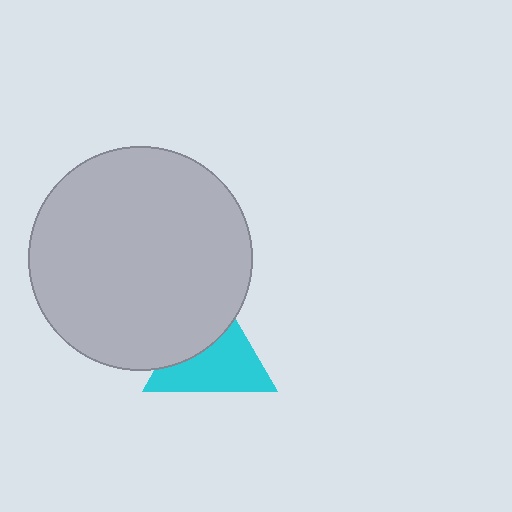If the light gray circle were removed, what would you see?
You would see the complete cyan triangle.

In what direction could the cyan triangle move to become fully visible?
The cyan triangle could move toward the lower-right. That would shift it out from behind the light gray circle entirely.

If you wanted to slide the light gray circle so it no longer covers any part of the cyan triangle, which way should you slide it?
Slide it toward the upper-left — that is the most direct way to separate the two shapes.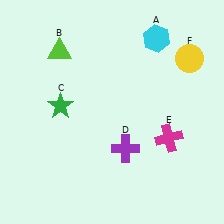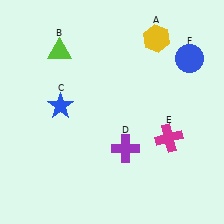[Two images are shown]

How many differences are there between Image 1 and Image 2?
There are 3 differences between the two images.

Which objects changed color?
A changed from cyan to yellow. C changed from green to blue. F changed from yellow to blue.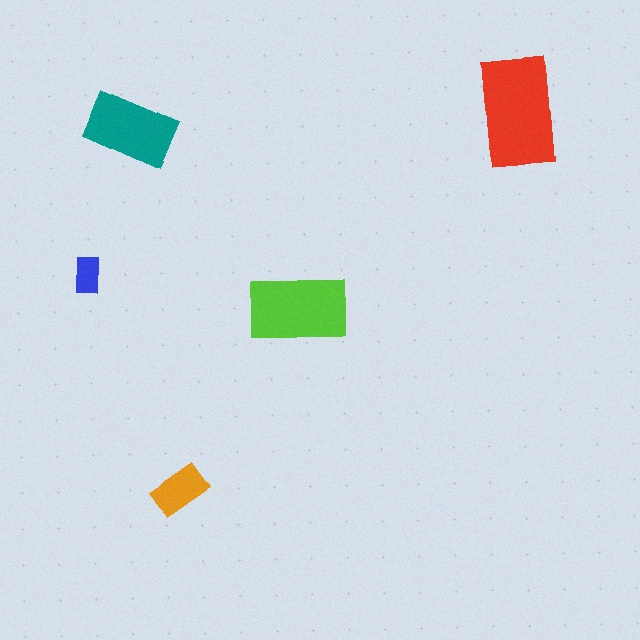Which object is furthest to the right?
The red rectangle is rightmost.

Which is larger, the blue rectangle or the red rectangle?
The red one.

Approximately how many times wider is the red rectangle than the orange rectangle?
About 2 times wider.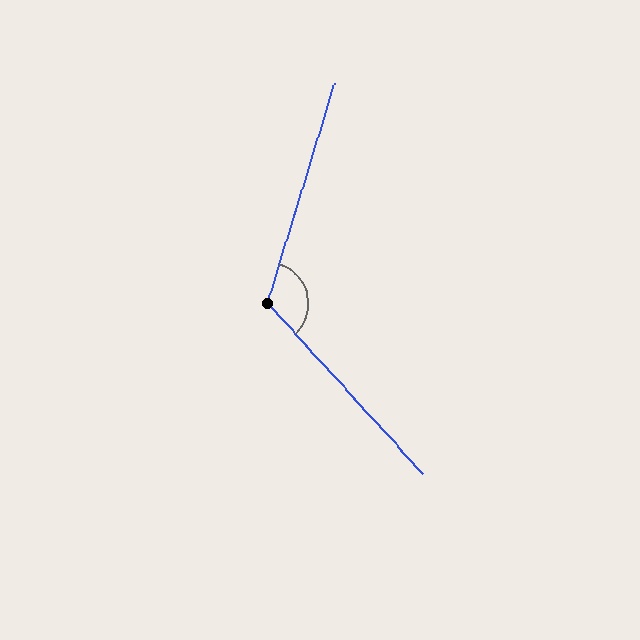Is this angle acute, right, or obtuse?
It is obtuse.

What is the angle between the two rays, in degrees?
Approximately 121 degrees.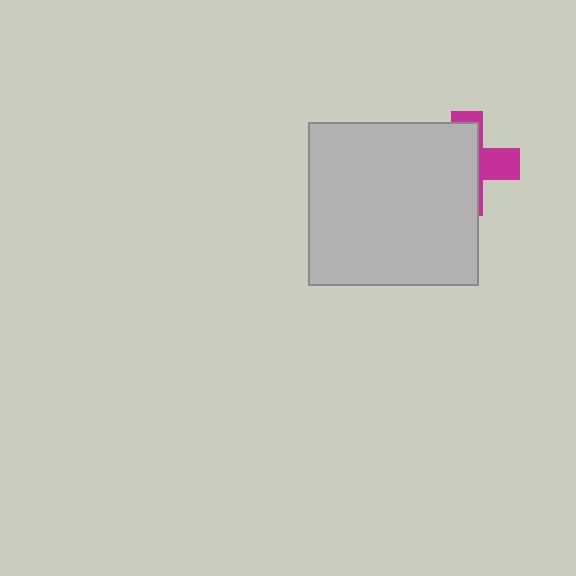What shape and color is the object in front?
The object in front is a light gray rectangle.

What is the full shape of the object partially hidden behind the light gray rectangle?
The partially hidden object is a magenta cross.